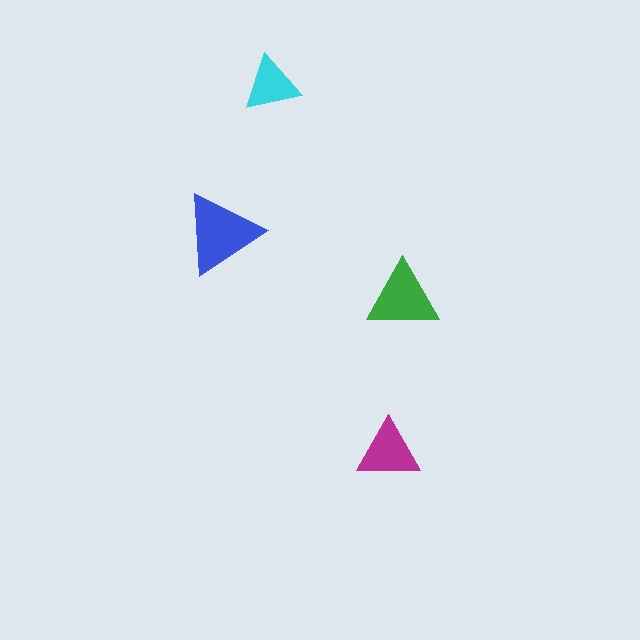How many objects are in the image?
There are 4 objects in the image.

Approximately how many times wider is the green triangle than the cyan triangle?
About 1.5 times wider.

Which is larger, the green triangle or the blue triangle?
The blue one.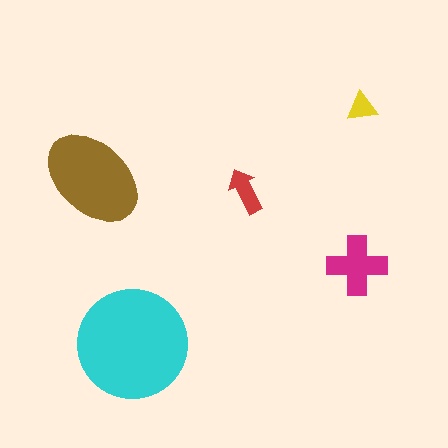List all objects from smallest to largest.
The yellow triangle, the red arrow, the magenta cross, the brown ellipse, the cyan circle.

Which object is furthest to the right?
The yellow triangle is rightmost.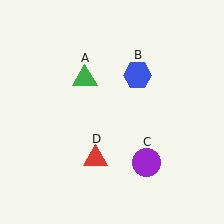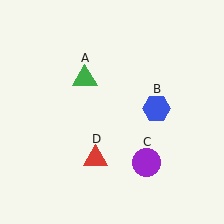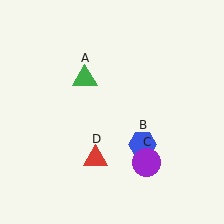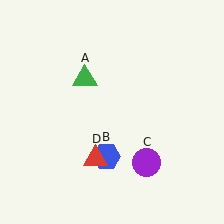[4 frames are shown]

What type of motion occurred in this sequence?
The blue hexagon (object B) rotated clockwise around the center of the scene.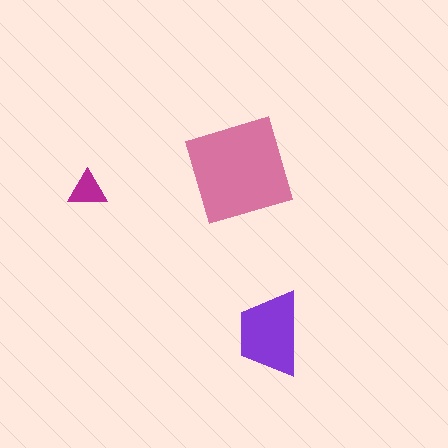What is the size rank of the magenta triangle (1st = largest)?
3rd.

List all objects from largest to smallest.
The pink diamond, the purple trapezoid, the magenta triangle.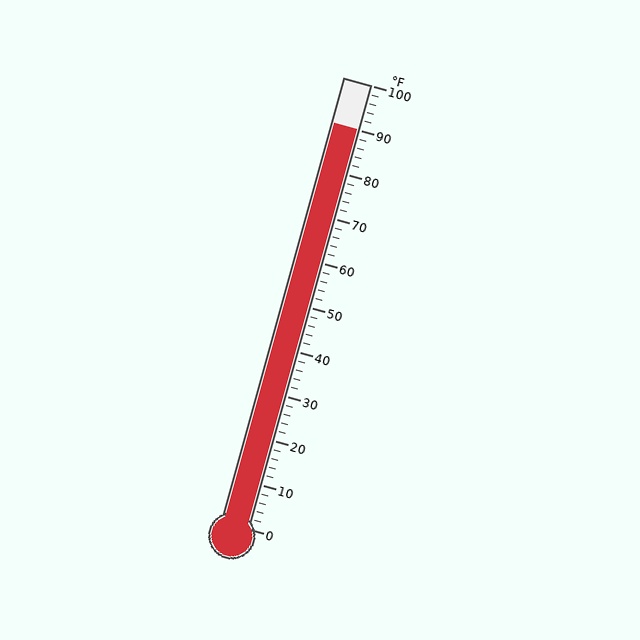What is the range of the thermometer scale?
The thermometer scale ranges from 0°F to 100°F.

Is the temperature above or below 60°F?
The temperature is above 60°F.